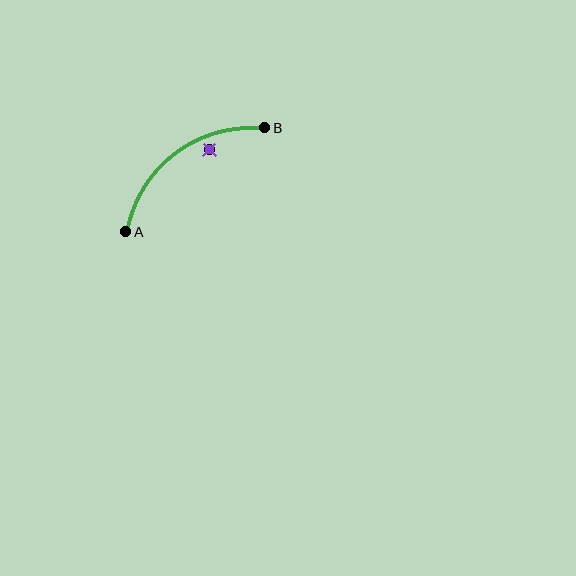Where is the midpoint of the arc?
The arc midpoint is the point on the curve farthest from the straight line joining A and B. It sits above and to the left of that line.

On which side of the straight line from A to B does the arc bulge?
The arc bulges above and to the left of the straight line connecting A and B.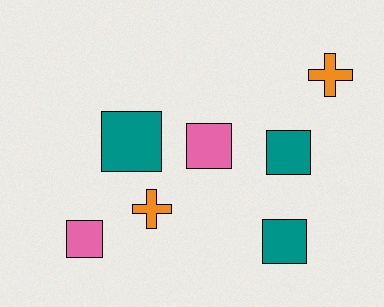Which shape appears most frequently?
Square, with 5 objects.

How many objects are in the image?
There are 7 objects.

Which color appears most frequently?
Teal, with 3 objects.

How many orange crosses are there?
There are 2 orange crosses.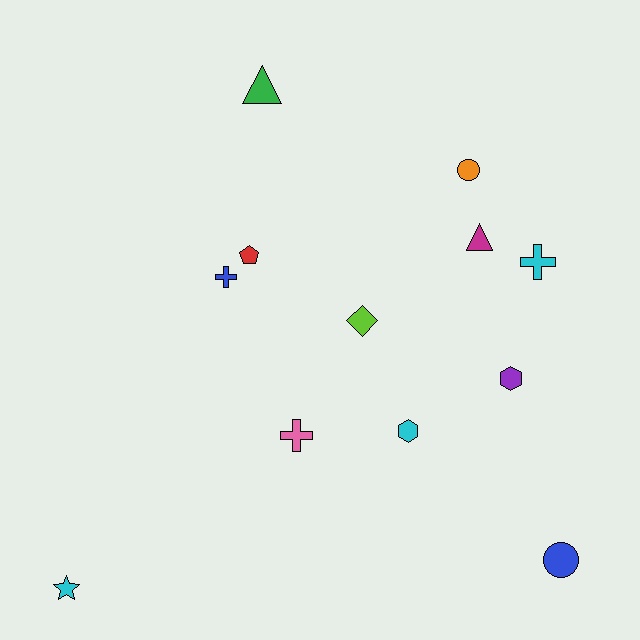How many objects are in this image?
There are 12 objects.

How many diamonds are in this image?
There is 1 diamond.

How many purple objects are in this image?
There is 1 purple object.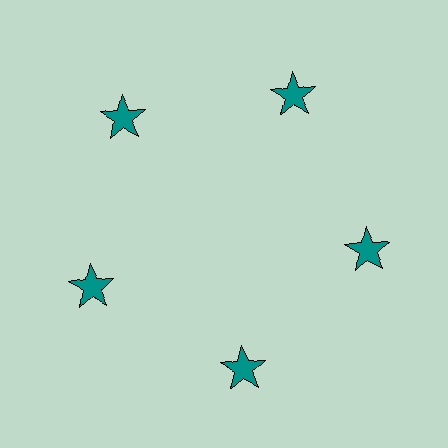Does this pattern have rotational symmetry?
Yes, this pattern has 5-fold rotational symmetry. It looks the same after rotating 72 degrees around the center.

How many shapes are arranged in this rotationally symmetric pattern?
There are 5 shapes, arranged in 5 groups of 1.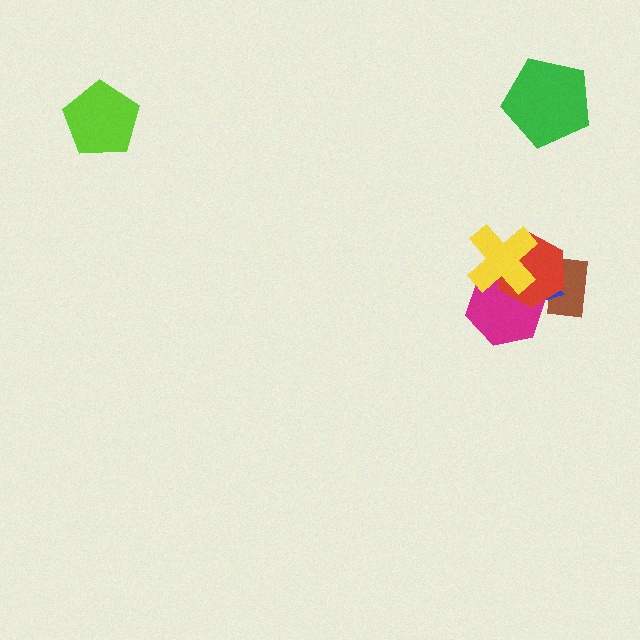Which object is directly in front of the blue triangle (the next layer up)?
The magenta hexagon is directly in front of the blue triangle.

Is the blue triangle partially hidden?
Yes, it is partially covered by another shape.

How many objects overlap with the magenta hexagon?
3 objects overlap with the magenta hexagon.